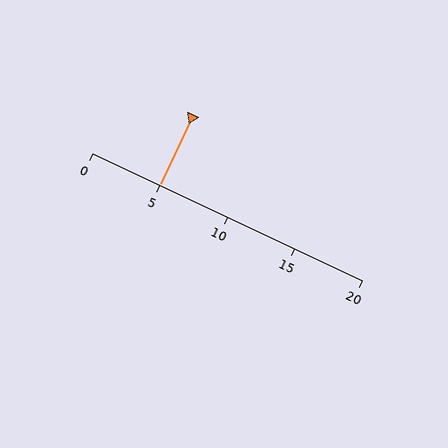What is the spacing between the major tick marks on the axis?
The major ticks are spaced 5 apart.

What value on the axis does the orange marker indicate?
The marker indicates approximately 5.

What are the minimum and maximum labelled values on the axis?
The axis runs from 0 to 20.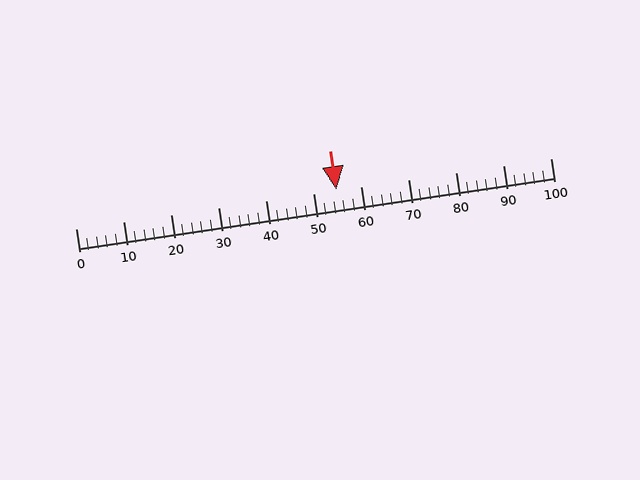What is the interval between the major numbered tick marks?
The major tick marks are spaced 10 units apart.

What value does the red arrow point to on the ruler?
The red arrow points to approximately 55.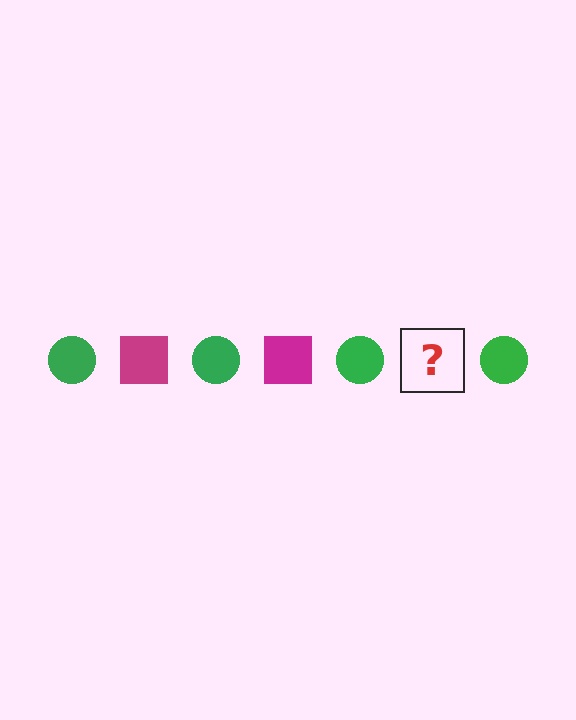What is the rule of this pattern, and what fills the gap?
The rule is that the pattern alternates between green circle and magenta square. The gap should be filled with a magenta square.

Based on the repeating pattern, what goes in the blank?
The blank should be a magenta square.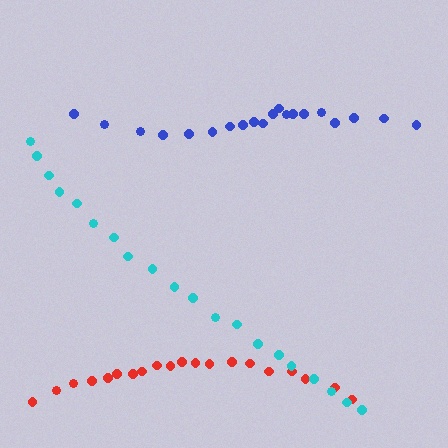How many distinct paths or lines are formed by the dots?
There are 3 distinct paths.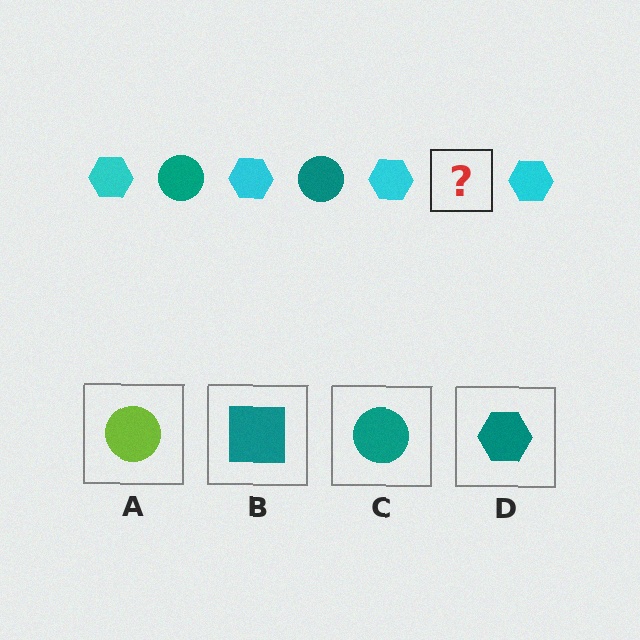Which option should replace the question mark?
Option C.